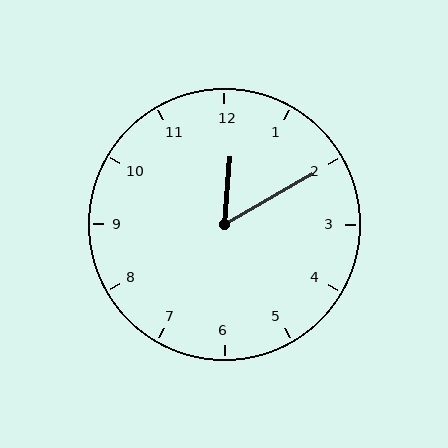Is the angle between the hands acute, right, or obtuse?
It is acute.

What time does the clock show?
12:10.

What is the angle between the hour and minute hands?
Approximately 55 degrees.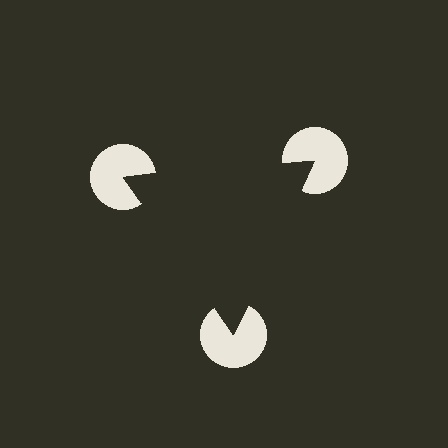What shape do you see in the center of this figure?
An illusory triangle — its edges are inferred from the aligned wedge cuts in the pac-man discs, not physically drawn.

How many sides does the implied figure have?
3 sides.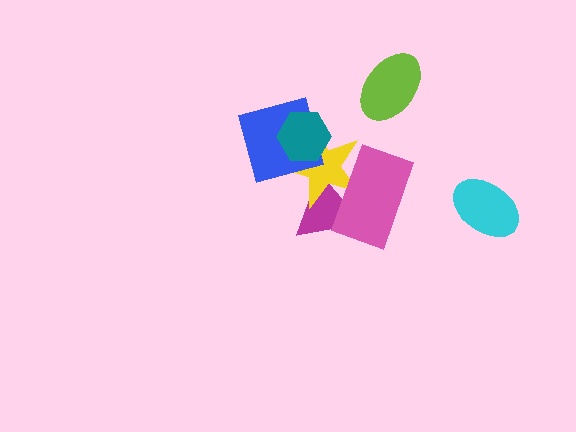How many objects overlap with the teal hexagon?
2 objects overlap with the teal hexagon.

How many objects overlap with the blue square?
2 objects overlap with the blue square.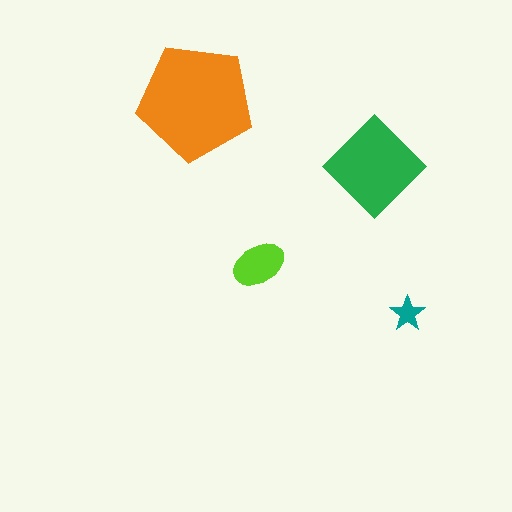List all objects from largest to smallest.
The orange pentagon, the green diamond, the lime ellipse, the teal star.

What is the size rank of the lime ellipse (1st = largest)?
3rd.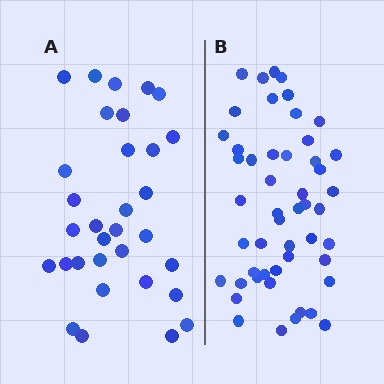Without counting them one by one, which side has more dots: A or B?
Region B (the right region) has more dots.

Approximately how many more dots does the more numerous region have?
Region B has approximately 20 more dots than region A.